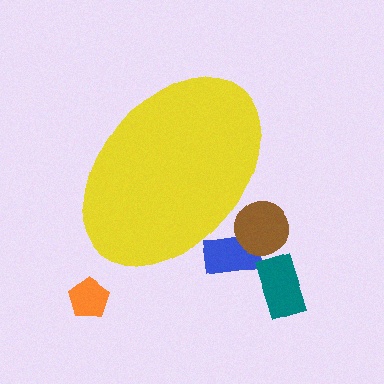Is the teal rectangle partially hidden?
No, the teal rectangle is fully visible.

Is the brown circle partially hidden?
Yes, the brown circle is partially hidden behind the yellow ellipse.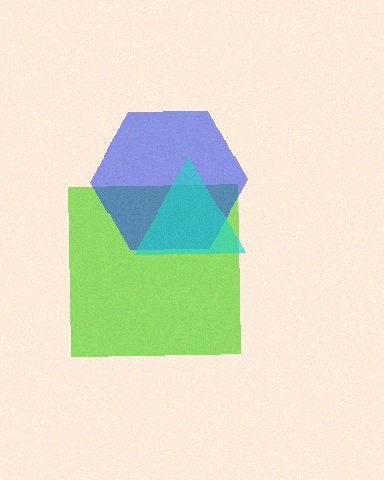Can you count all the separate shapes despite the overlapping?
Yes, there are 3 separate shapes.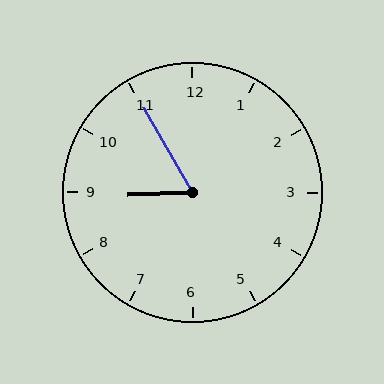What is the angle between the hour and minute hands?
Approximately 62 degrees.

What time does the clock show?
8:55.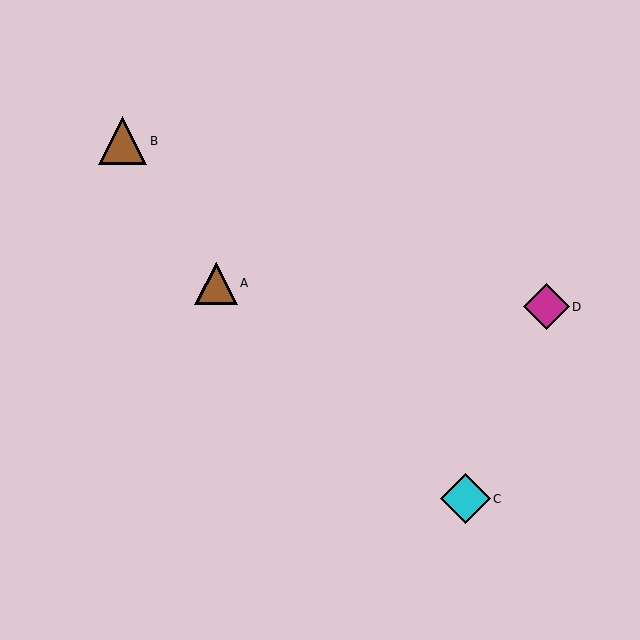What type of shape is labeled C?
Shape C is a cyan diamond.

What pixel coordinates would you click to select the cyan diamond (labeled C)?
Click at (465, 499) to select the cyan diamond C.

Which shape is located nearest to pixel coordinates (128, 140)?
The brown triangle (labeled B) at (123, 141) is nearest to that location.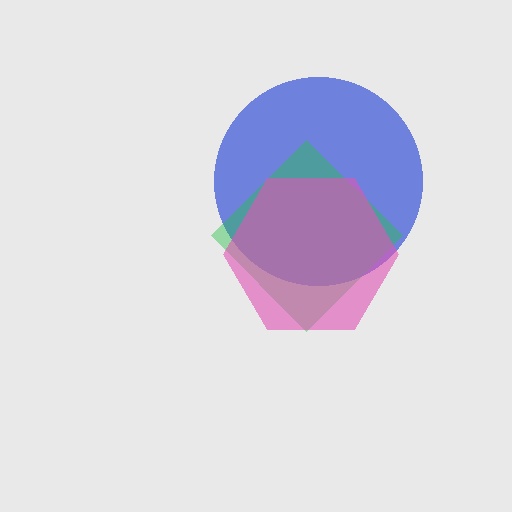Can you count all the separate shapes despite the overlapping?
Yes, there are 3 separate shapes.